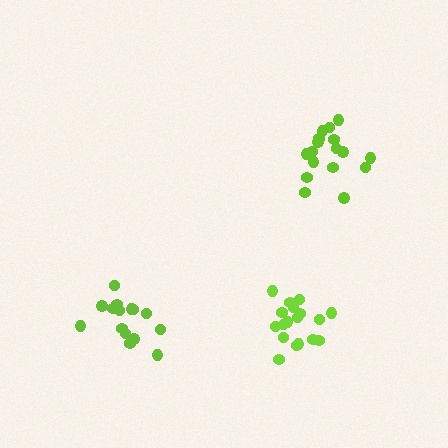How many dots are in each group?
Group 1: 18 dots, Group 2: 15 dots, Group 3: 17 dots (50 total).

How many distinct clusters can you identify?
There are 3 distinct clusters.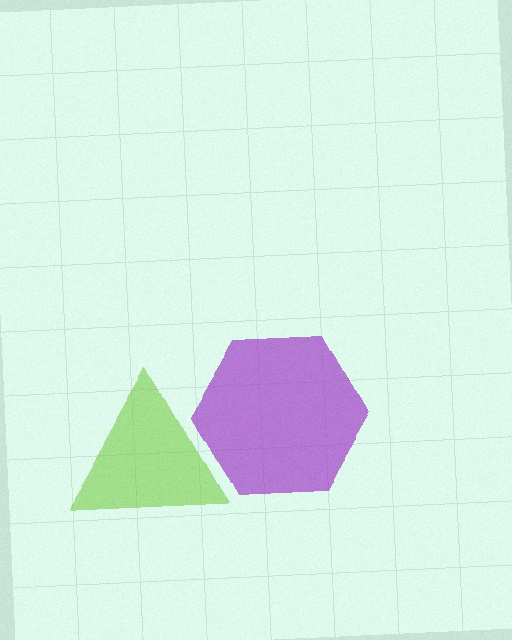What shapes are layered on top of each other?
The layered shapes are: a purple hexagon, a lime triangle.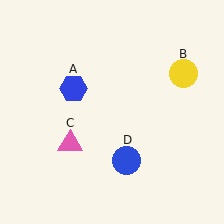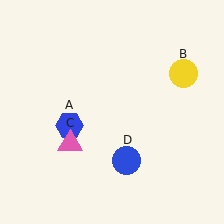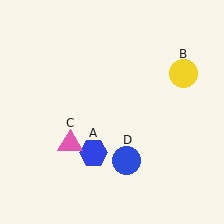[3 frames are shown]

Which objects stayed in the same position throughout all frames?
Yellow circle (object B) and pink triangle (object C) and blue circle (object D) remained stationary.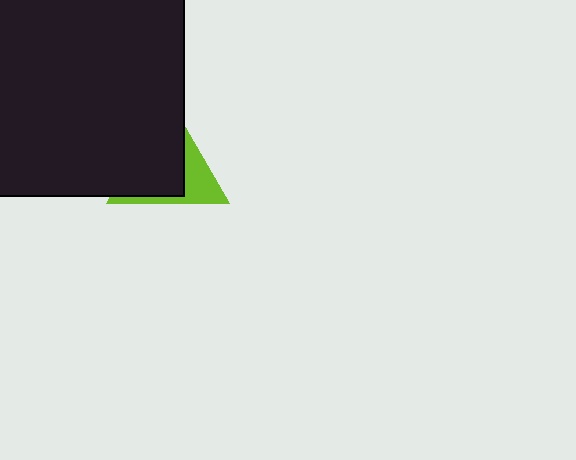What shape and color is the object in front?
The object in front is a black square.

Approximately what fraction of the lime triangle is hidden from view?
Roughly 68% of the lime triangle is hidden behind the black square.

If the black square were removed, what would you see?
You would see the complete lime triangle.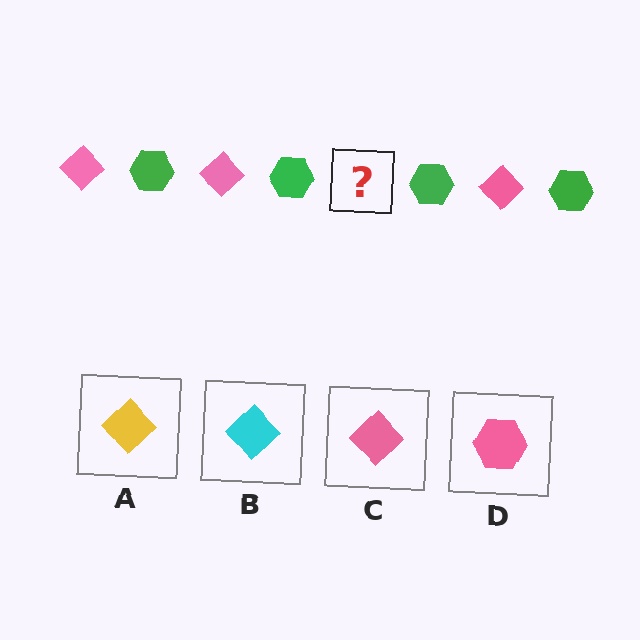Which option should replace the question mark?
Option C.